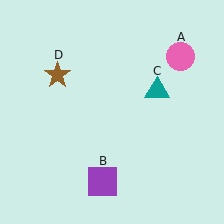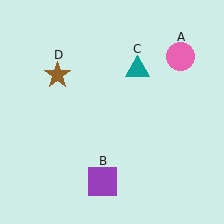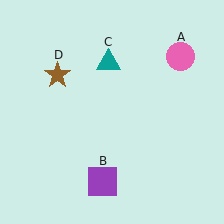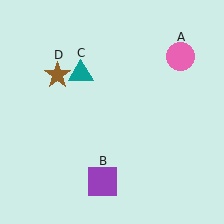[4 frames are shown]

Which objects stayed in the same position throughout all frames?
Pink circle (object A) and purple square (object B) and brown star (object D) remained stationary.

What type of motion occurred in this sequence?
The teal triangle (object C) rotated counterclockwise around the center of the scene.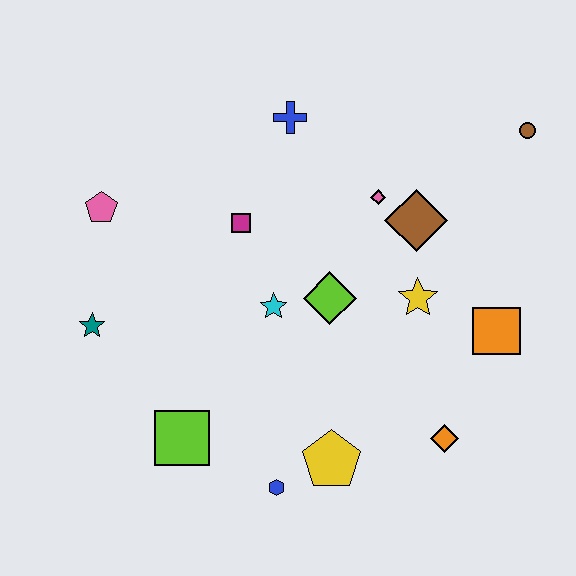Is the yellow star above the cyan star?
Yes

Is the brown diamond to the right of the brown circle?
No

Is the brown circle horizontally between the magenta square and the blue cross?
No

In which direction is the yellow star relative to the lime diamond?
The yellow star is to the right of the lime diamond.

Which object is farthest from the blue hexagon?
The brown circle is farthest from the blue hexagon.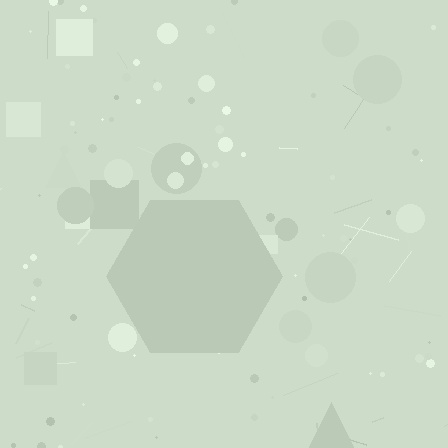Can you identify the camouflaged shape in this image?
The camouflaged shape is a hexagon.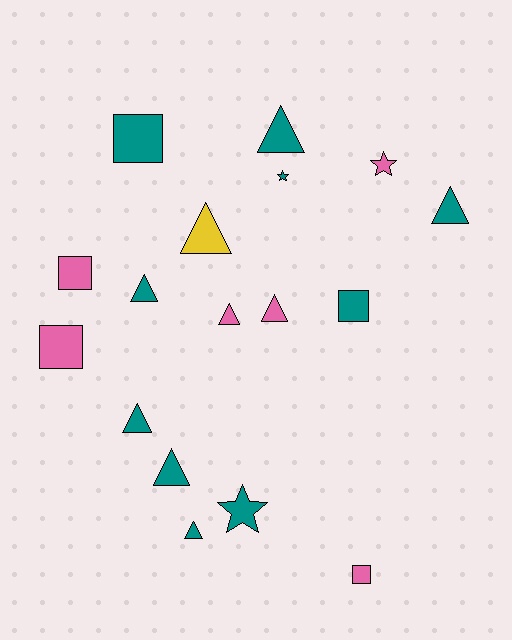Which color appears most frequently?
Teal, with 10 objects.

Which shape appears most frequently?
Triangle, with 9 objects.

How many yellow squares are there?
There are no yellow squares.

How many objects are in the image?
There are 17 objects.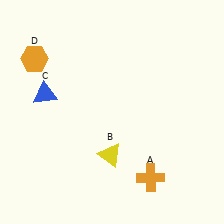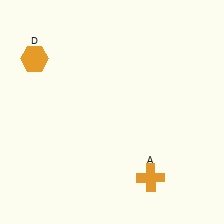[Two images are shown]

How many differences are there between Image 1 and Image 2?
There are 2 differences between the two images.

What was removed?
The yellow triangle (B), the blue triangle (C) were removed in Image 2.